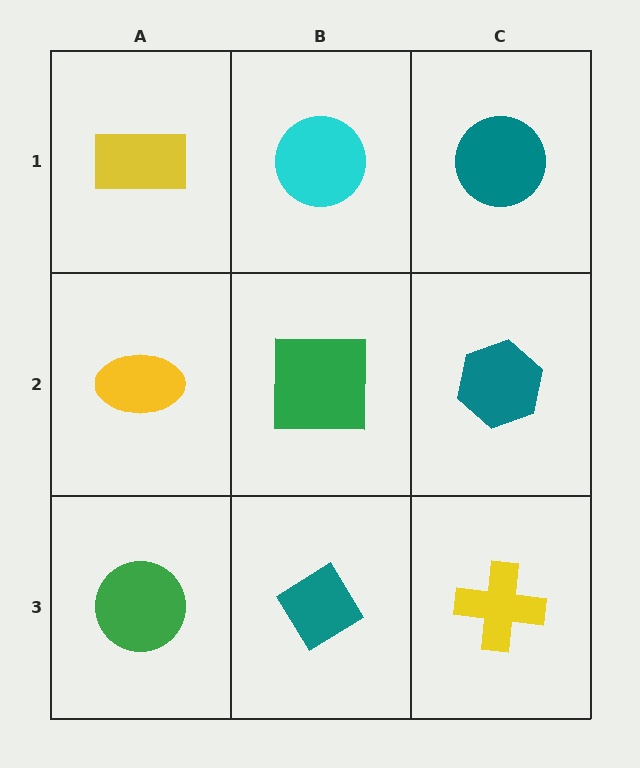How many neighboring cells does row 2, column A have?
3.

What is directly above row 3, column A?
A yellow ellipse.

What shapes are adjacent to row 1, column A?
A yellow ellipse (row 2, column A), a cyan circle (row 1, column B).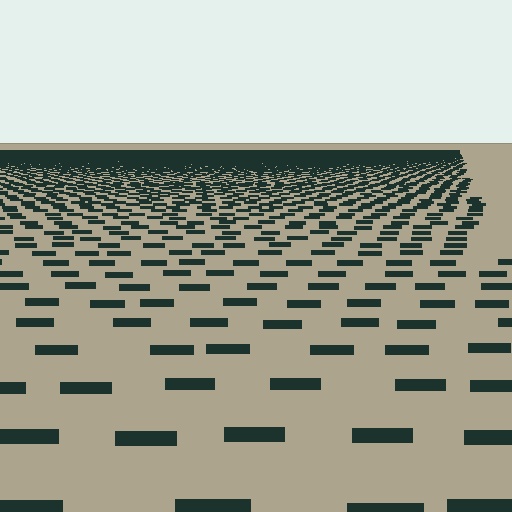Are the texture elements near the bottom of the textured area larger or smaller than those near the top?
Larger. Near the bottom, elements are closer to the viewer and appear at a bigger on-screen size.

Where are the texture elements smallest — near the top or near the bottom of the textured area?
Near the top.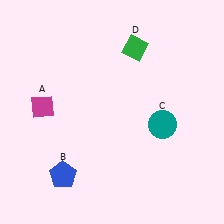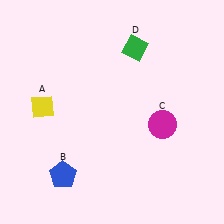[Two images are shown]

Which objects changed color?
A changed from magenta to yellow. C changed from teal to magenta.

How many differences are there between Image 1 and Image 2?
There are 2 differences between the two images.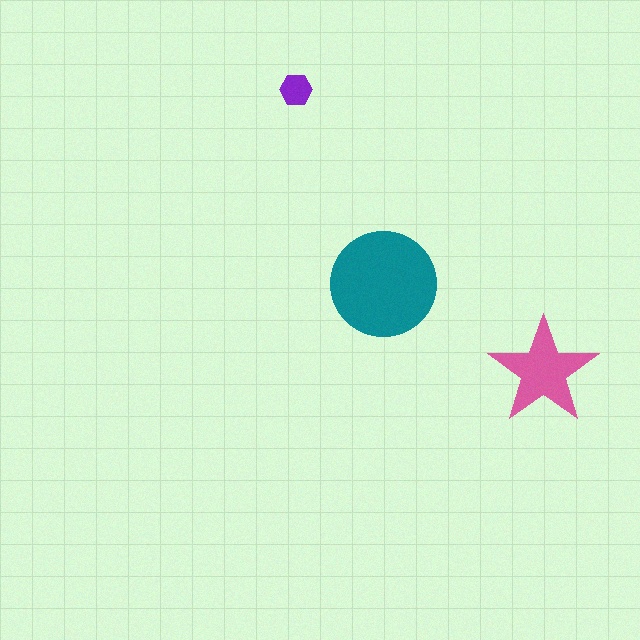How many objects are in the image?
There are 3 objects in the image.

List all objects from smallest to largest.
The purple hexagon, the pink star, the teal circle.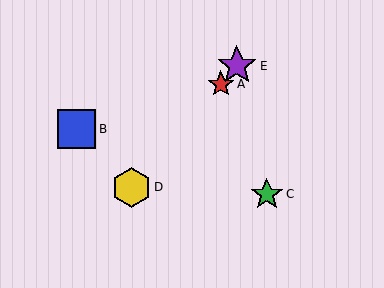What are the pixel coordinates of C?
Object C is at (267, 194).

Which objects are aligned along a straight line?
Objects A, D, E are aligned along a straight line.